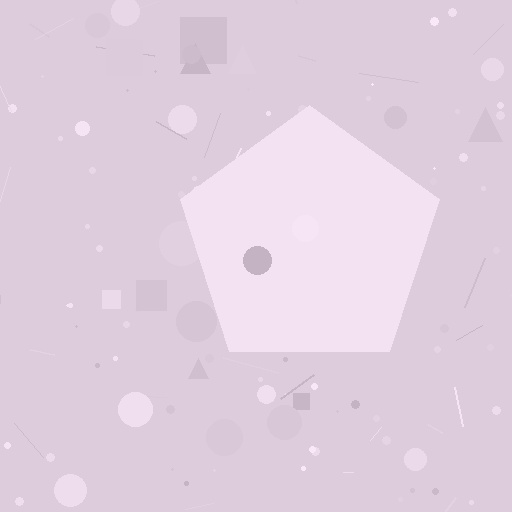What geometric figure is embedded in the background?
A pentagon is embedded in the background.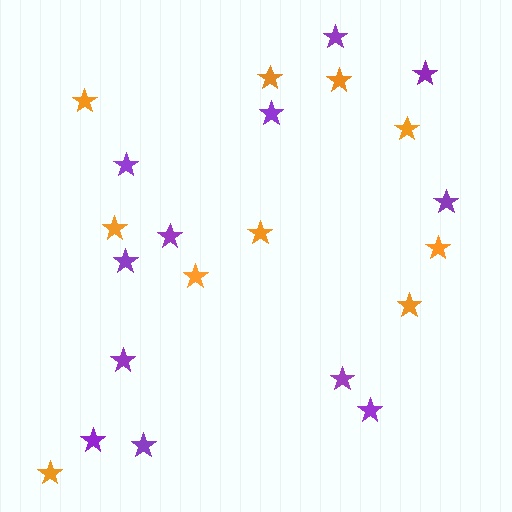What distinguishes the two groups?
There are 2 groups: one group of orange stars (10) and one group of purple stars (12).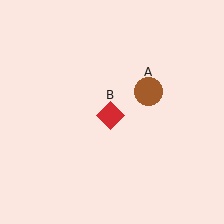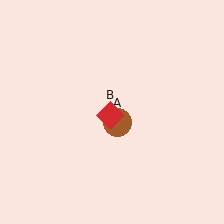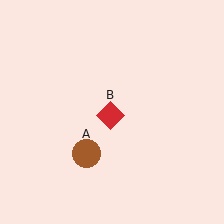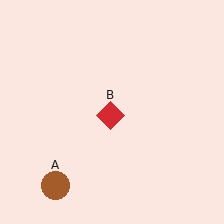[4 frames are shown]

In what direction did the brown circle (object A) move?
The brown circle (object A) moved down and to the left.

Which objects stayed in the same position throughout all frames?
Red diamond (object B) remained stationary.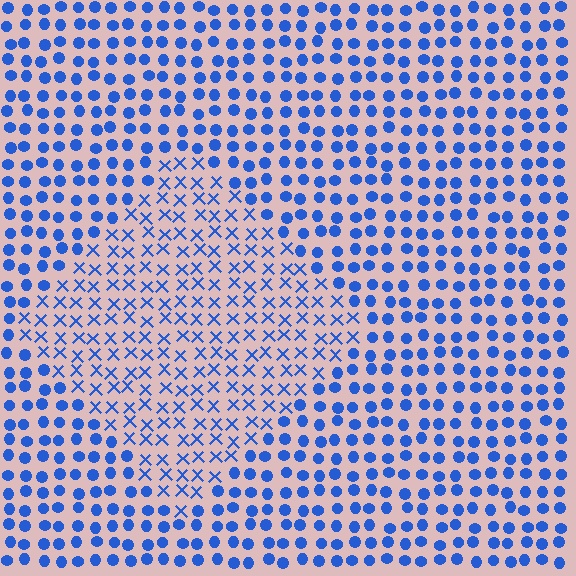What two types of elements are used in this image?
The image uses X marks inside the diamond region and circles outside it.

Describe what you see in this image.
The image is filled with small blue elements arranged in a uniform grid. A diamond-shaped region contains X marks, while the surrounding area contains circles. The boundary is defined purely by the change in element shape.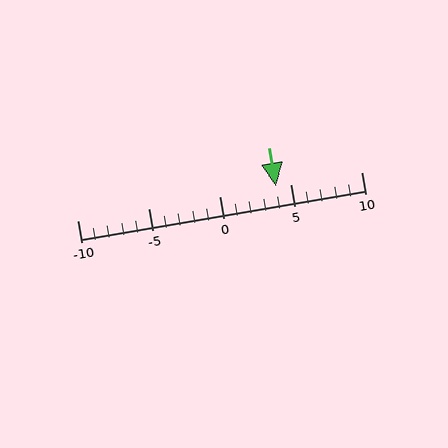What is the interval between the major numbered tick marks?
The major tick marks are spaced 5 units apart.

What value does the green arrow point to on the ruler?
The green arrow points to approximately 4.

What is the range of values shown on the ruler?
The ruler shows values from -10 to 10.